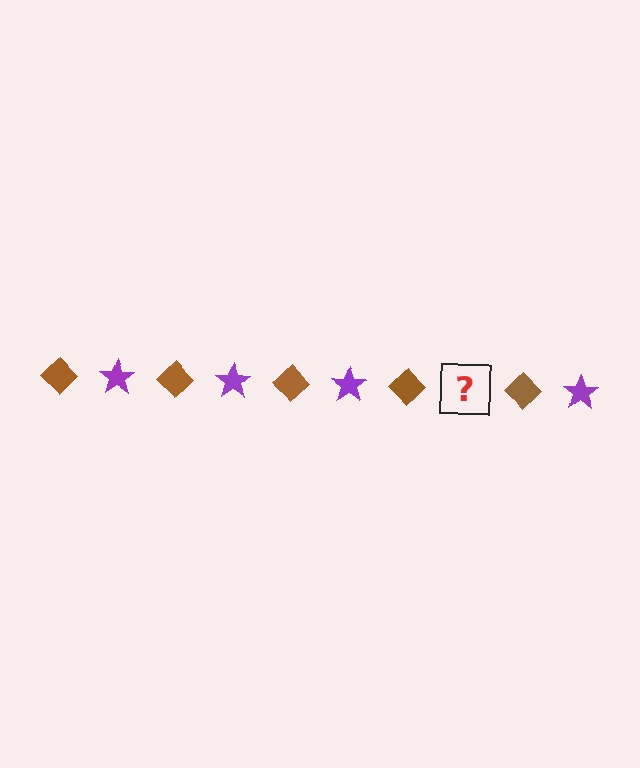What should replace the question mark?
The question mark should be replaced with a purple star.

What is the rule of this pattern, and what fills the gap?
The rule is that the pattern alternates between brown diamond and purple star. The gap should be filled with a purple star.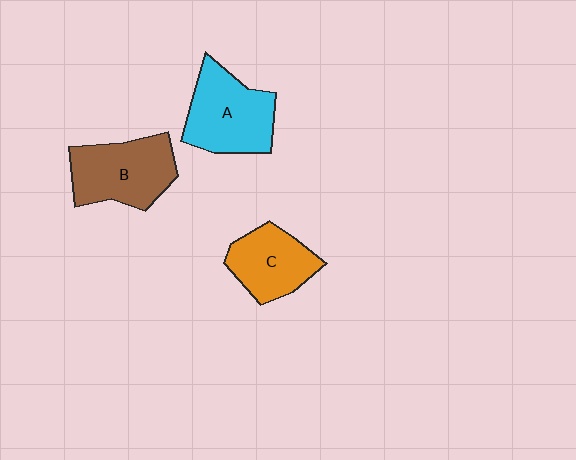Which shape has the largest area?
Shape A (cyan).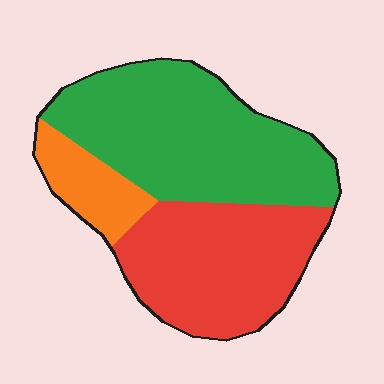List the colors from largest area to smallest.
From largest to smallest: green, red, orange.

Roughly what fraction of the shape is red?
Red takes up about three eighths (3/8) of the shape.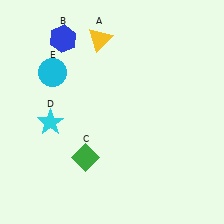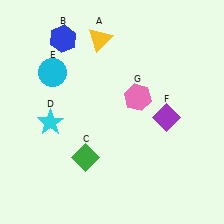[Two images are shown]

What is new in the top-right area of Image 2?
A pink hexagon (G) was added in the top-right area of Image 2.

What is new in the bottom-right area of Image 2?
A purple diamond (F) was added in the bottom-right area of Image 2.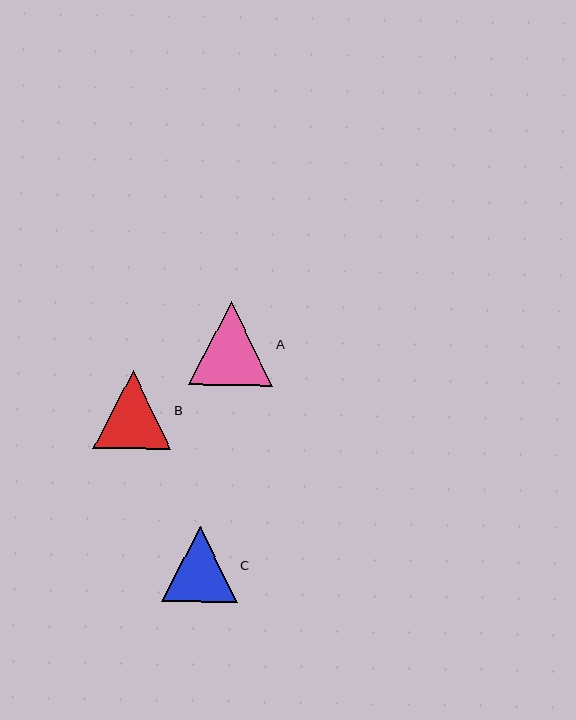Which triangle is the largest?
Triangle A is the largest with a size of approximately 84 pixels.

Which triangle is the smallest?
Triangle C is the smallest with a size of approximately 75 pixels.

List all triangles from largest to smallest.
From largest to smallest: A, B, C.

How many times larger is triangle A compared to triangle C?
Triangle A is approximately 1.1 times the size of triangle C.